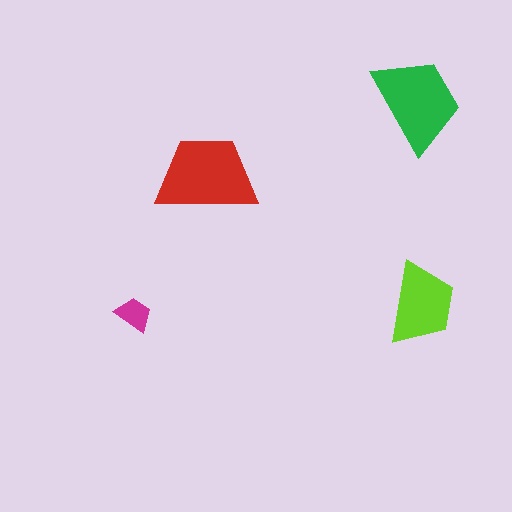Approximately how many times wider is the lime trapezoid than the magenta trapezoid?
About 2 times wider.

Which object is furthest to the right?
The lime trapezoid is rightmost.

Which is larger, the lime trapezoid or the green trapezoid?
The green one.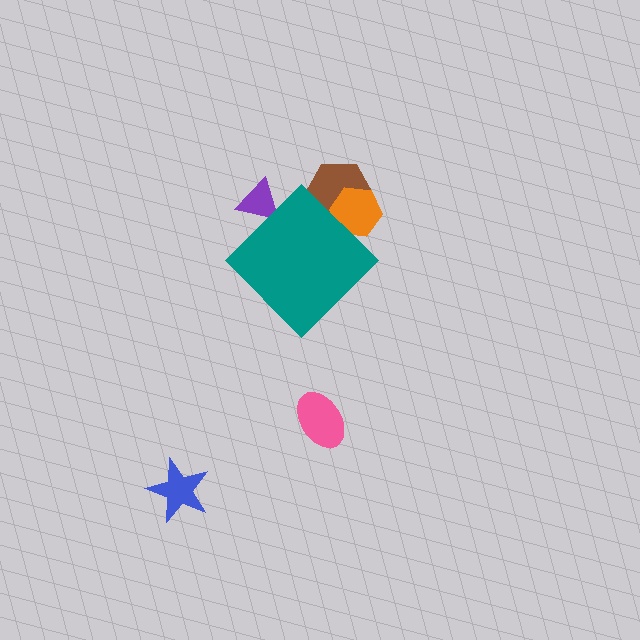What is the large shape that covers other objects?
A teal diamond.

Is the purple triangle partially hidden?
Yes, the purple triangle is partially hidden behind the teal diamond.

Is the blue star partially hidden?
No, the blue star is fully visible.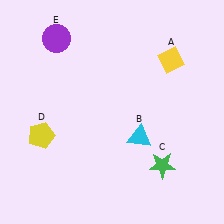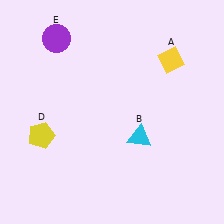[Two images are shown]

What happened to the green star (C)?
The green star (C) was removed in Image 2. It was in the bottom-right area of Image 1.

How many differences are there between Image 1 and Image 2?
There is 1 difference between the two images.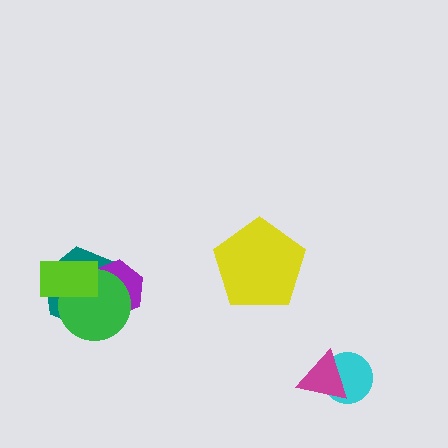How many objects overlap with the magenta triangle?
1 object overlaps with the magenta triangle.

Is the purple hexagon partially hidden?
Yes, it is partially covered by another shape.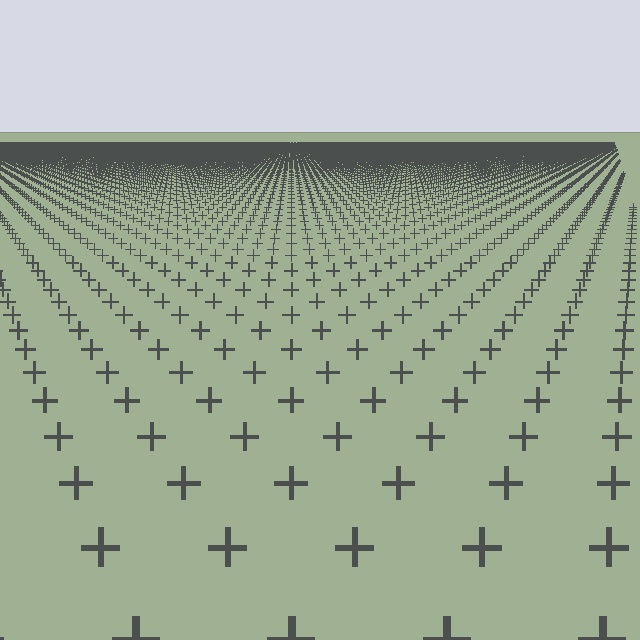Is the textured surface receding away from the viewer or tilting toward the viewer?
The surface is receding away from the viewer. Texture elements get smaller and denser toward the top.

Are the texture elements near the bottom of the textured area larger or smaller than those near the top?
Larger. Near the bottom, elements are closer to the viewer and appear at a bigger on-screen size.